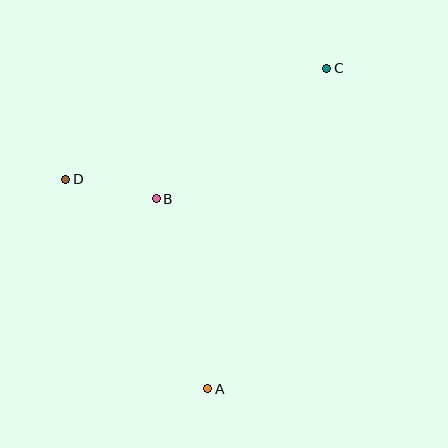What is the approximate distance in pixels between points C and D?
The distance between C and D is approximately 284 pixels.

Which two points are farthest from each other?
Points A and C are farthest from each other.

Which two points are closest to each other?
Points B and D are closest to each other.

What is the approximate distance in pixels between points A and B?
The distance between A and B is approximately 197 pixels.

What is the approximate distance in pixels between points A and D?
The distance between A and D is approximately 253 pixels.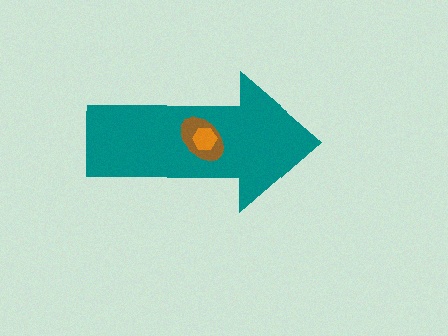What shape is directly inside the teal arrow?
The brown ellipse.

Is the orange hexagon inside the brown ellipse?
Yes.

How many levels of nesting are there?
3.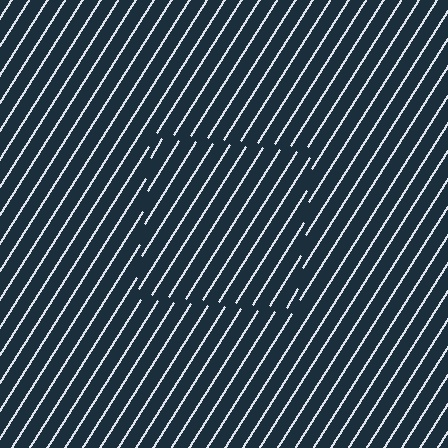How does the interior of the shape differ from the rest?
The interior of the shape contains the same grating, shifted by half a period — the contour is defined by the phase discontinuity where line-ends from the inner and outer gratings abut.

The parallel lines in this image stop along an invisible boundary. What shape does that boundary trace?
An illusory square. The interior of the shape contains the same grating, shifted by half a period — the contour is defined by the phase discontinuity where line-ends from the inner and outer gratings abut.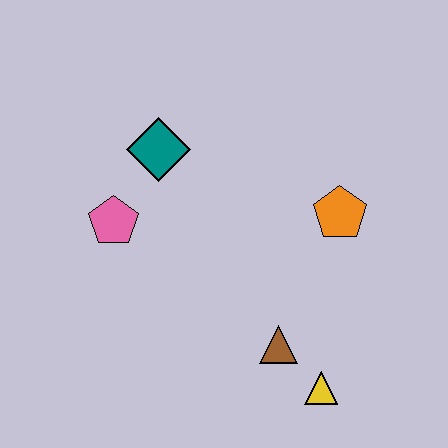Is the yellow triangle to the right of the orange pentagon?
No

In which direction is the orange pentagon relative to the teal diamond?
The orange pentagon is to the right of the teal diamond.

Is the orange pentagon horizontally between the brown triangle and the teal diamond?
No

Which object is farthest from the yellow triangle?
The teal diamond is farthest from the yellow triangle.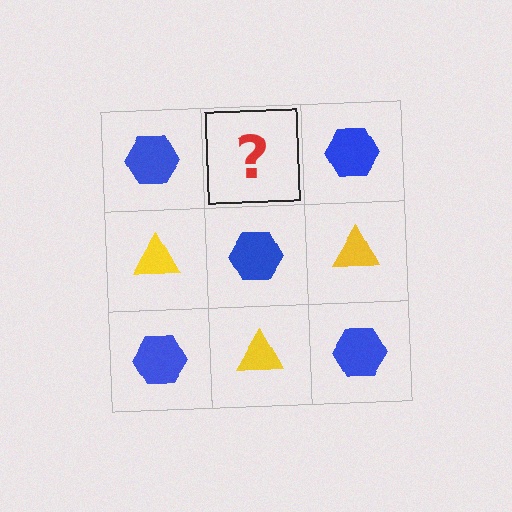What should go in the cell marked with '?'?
The missing cell should contain a yellow triangle.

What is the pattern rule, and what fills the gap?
The rule is that it alternates blue hexagon and yellow triangle in a checkerboard pattern. The gap should be filled with a yellow triangle.